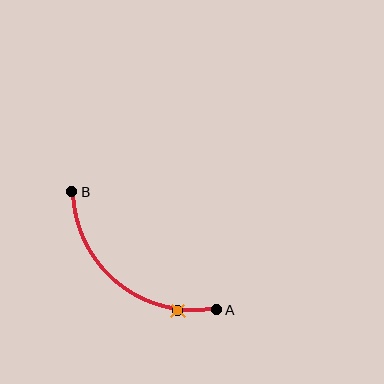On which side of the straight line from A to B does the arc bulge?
The arc bulges below and to the left of the straight line connecting A and B.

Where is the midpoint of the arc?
The arc midpoint is the point on the curve farthest from the straight line joining A and B. It sits below and to the left of that line.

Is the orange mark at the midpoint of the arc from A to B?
No. The orange mark lies on the arc but is closer to endpoint A. The arc midpoint would be at the point on the curve equidistant along the arc from both A and B.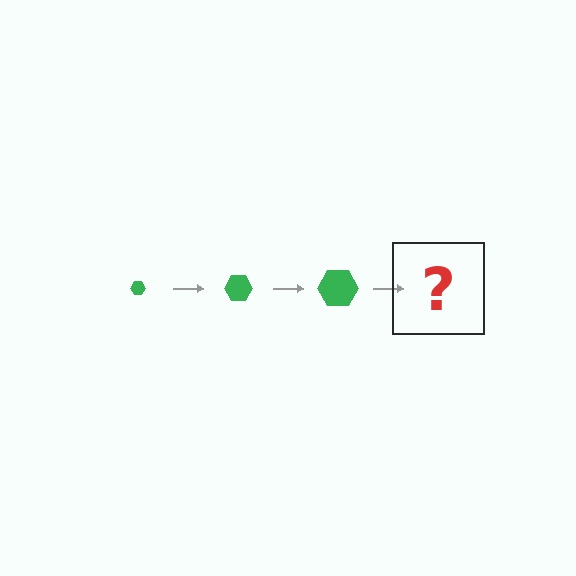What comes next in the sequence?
The next element should be a green hexagon, larger than the previous one.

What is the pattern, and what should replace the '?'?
The pattern is that the hexagon gets progressively larger each step. The '?' should be a green hexagon, larger than the previous one.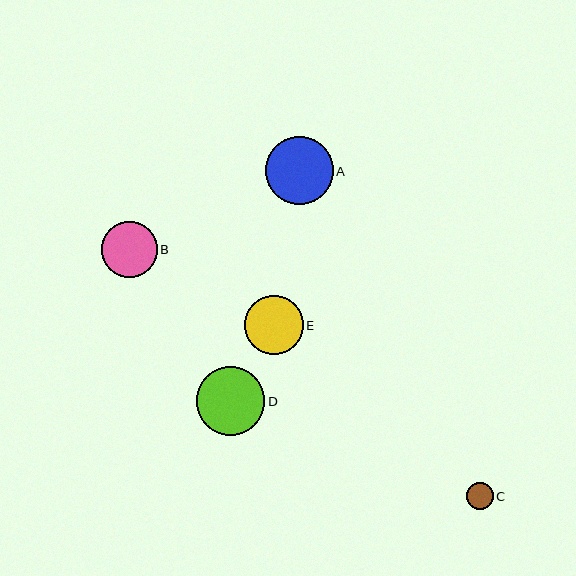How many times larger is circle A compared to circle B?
Circle A is approximately 1.2 times the size of circle B.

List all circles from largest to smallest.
From largest to smallest: D, A, E, B, C.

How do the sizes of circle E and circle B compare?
Circle E and circle B are approximately the same size.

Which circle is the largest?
Circle D is the largest with a size of approximately 68 pixels.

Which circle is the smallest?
Circle C is the smallest with a size of approximately 27 pixels.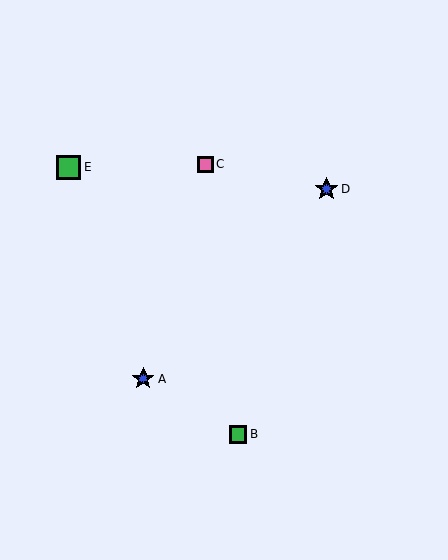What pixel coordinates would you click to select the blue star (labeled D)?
Click at (326, 189) to select the blue star D.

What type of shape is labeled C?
Shape C is a pink square.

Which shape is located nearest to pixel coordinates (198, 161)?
The pink square (labeled C) at (205, 164) is nearest to that location.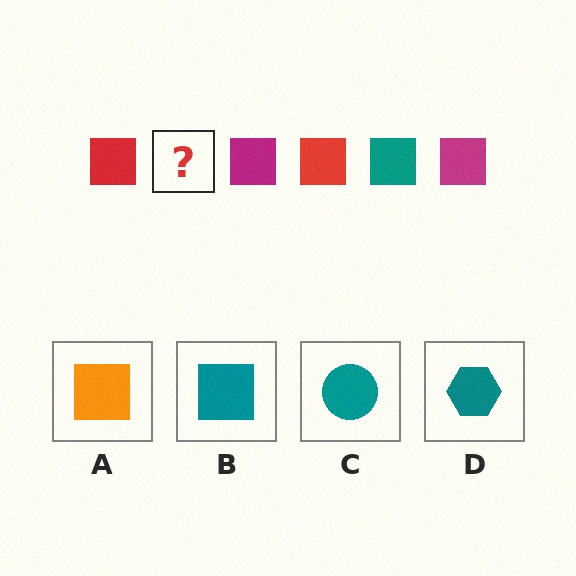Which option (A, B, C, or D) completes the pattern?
B.